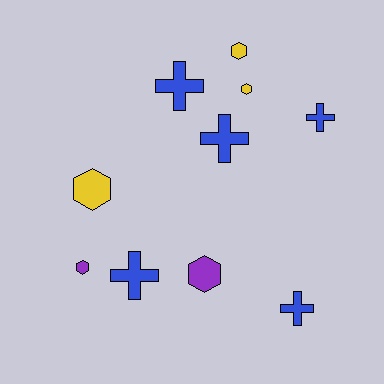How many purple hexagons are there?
There are 2 purple hexagons.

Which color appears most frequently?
Blue, with 5 objects.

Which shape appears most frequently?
Hexagon, with 5 objects.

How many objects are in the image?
There are 10 objects.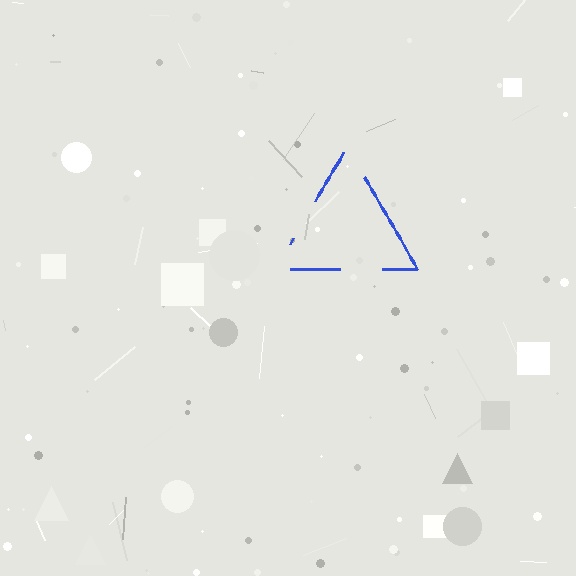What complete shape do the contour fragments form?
The contour fragments form a triangle.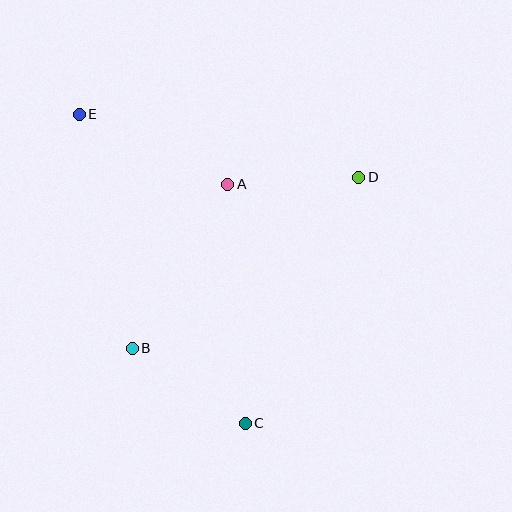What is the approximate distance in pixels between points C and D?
The distance between C and D is approximately 271 pixels.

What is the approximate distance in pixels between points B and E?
The distance between B and E is approximately 240 pixels.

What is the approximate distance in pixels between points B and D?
The distance between B and D is approximately 284 pixels.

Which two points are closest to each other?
Points A and D are closest to each other.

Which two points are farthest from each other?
Points C and E are farthest from each other.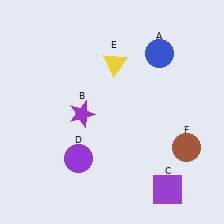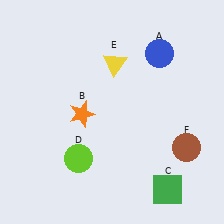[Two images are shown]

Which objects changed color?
B changed from purple to orange. C changed from purple to green. D changed from purple to lime.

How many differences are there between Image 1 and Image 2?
There are 3 differences between the two images.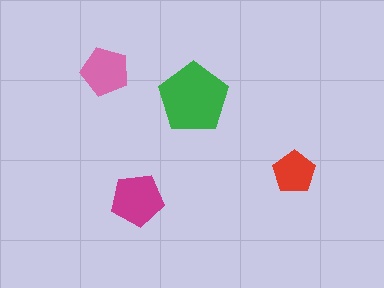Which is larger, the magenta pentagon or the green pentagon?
The green one.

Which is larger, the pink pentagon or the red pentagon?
The pink one.